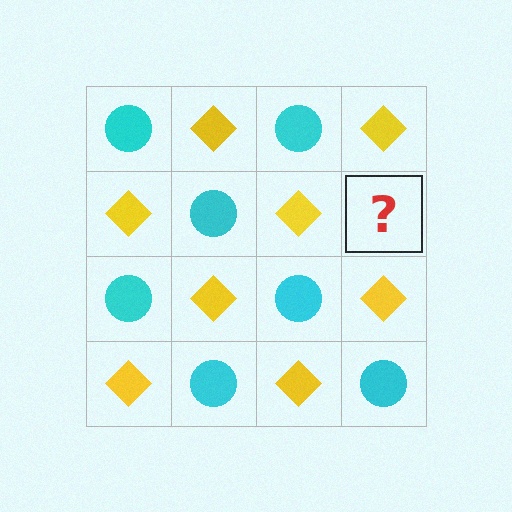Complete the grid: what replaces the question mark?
The question mark should be replaced with a cyan circle.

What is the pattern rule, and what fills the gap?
The rule is that it alternates cyan circle and yellow diamond in a checkerboard pattern. The gap should be filled with a cyan circle.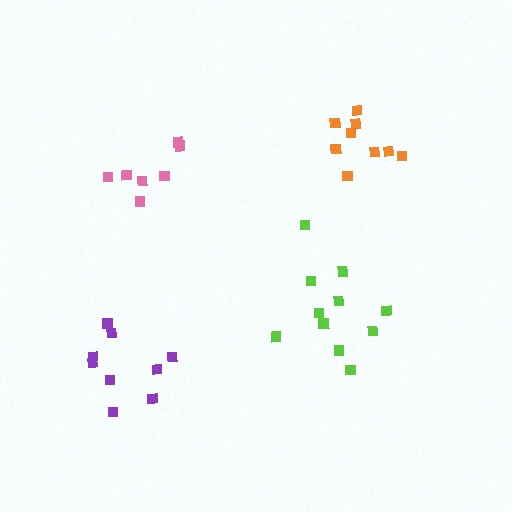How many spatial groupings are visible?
There are 4 spatial groupings.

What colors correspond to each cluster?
The clusters are colored: lime, pink, orange, purple.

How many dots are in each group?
Group 1: 11 dots, Group 2: 7 dots, Group 3: 9 dots, Group 4: 9 dots (36 total).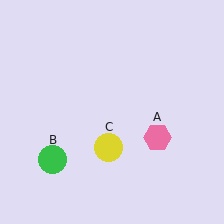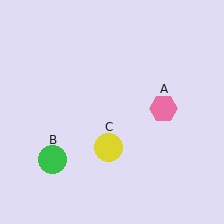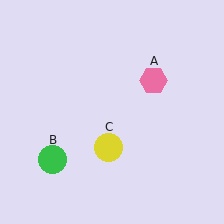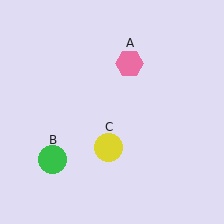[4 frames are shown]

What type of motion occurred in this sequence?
The pink hexagon (object A) rotated counterclockwise around the center of the scene.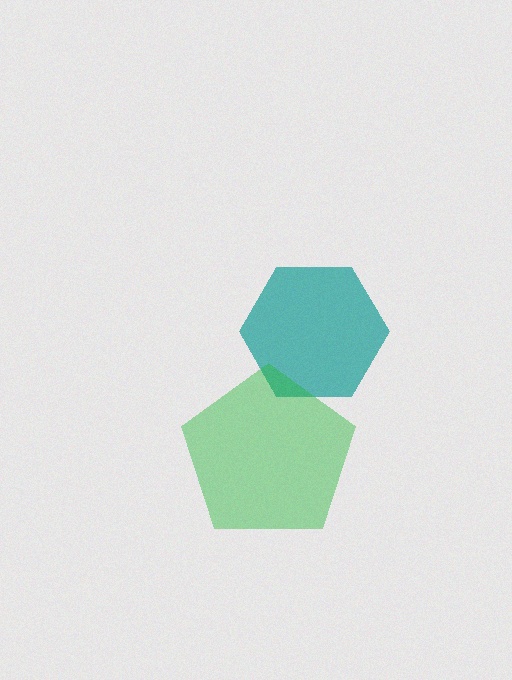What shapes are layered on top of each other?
The layered shapes are: a teal hexagon, a green pentagon.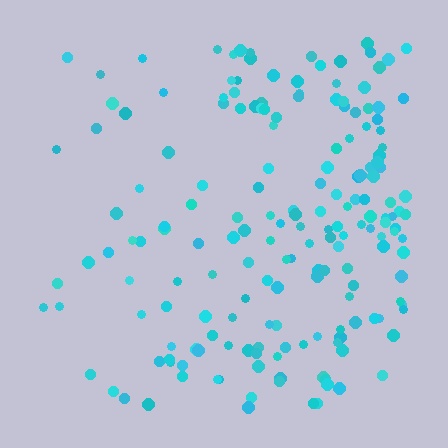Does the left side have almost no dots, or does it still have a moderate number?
Still a moderate number, just noticeably fewer than the right.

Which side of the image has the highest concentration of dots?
The right.